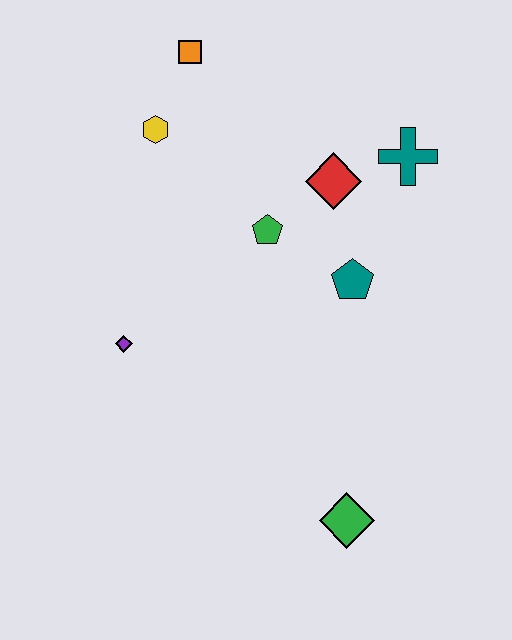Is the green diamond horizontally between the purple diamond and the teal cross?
Yes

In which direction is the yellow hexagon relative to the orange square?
The yellow hexagon is below the orange square.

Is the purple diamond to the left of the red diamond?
Yes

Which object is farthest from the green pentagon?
The green diamond is farthest from the green pentagon.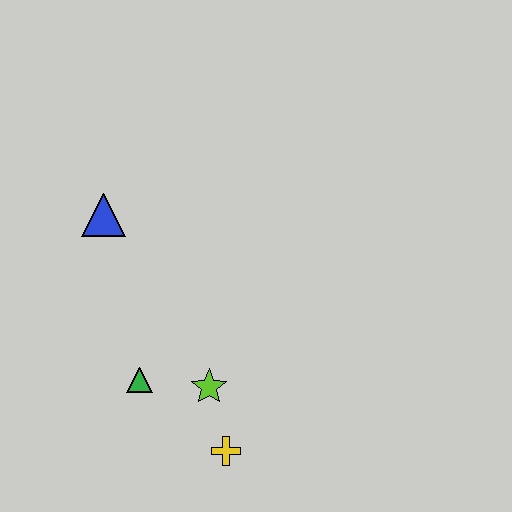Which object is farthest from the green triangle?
The blue triangle is farthest from the green triangle.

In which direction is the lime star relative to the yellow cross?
The lime star is above the yellow cross.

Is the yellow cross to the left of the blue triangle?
No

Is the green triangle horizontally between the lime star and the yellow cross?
No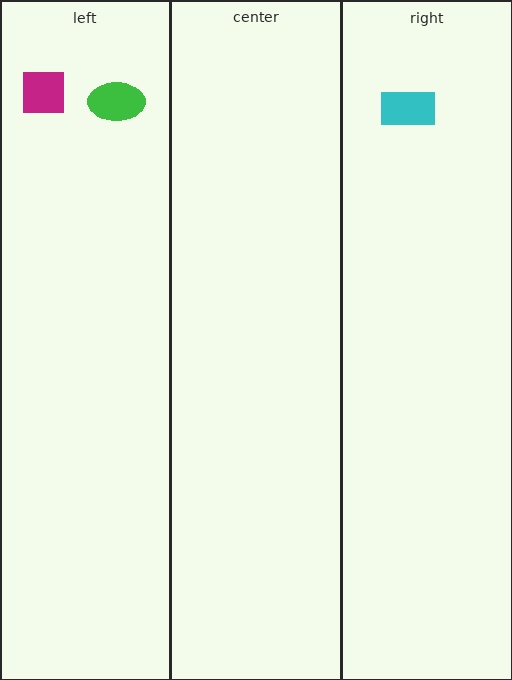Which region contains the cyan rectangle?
The right region.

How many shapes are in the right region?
1.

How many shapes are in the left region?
2.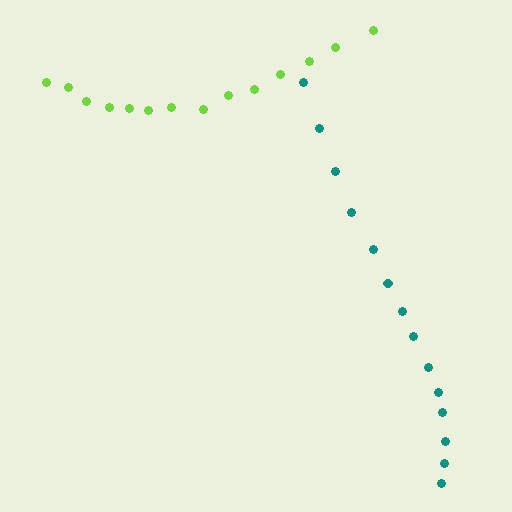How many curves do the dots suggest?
There are 2 distinct paths.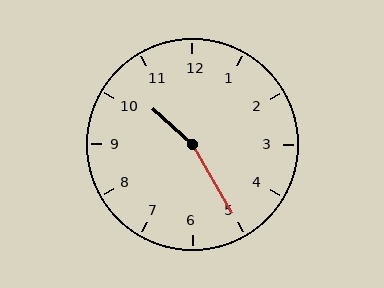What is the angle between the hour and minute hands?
Approximately 162 degrees.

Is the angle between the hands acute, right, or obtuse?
It is obtuse.